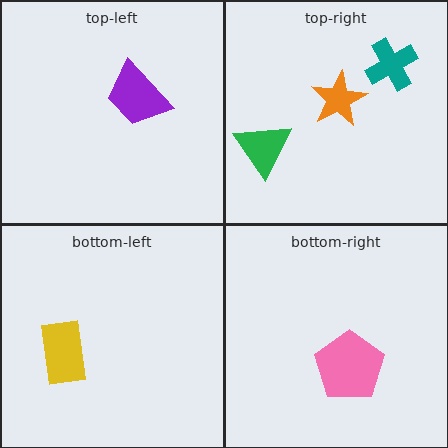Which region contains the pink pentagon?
The bottom-right region.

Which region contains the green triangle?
The top-right region.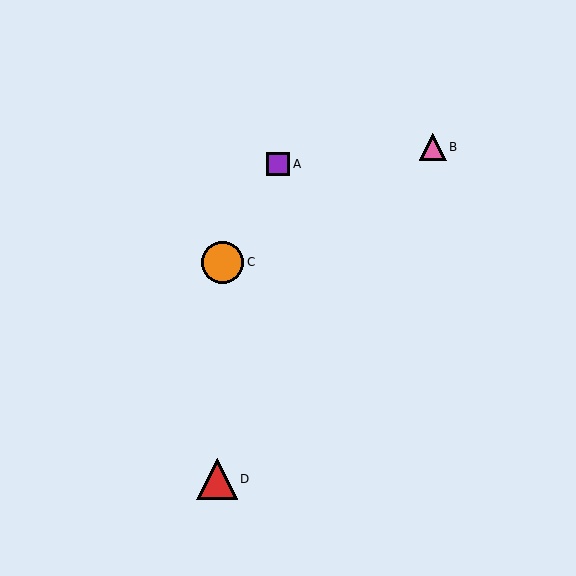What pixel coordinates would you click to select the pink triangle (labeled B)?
Click at (433, 147) to select the pink triangle B.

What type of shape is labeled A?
Shape A is a purple square.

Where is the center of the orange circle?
The center of the orange circle is at (222, 262).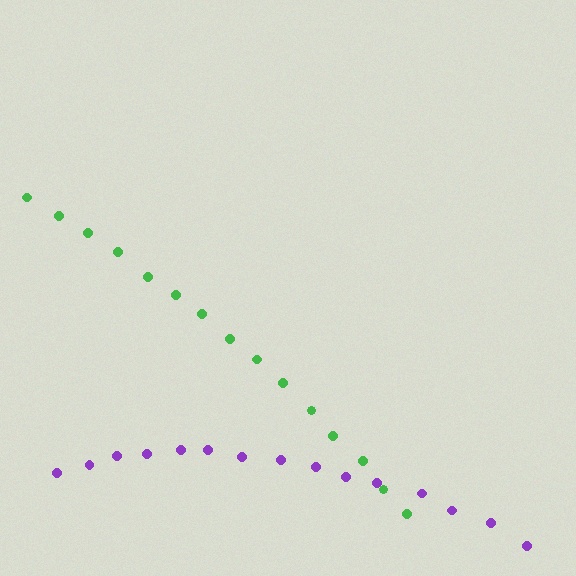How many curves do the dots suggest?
There are 2 distinct paths.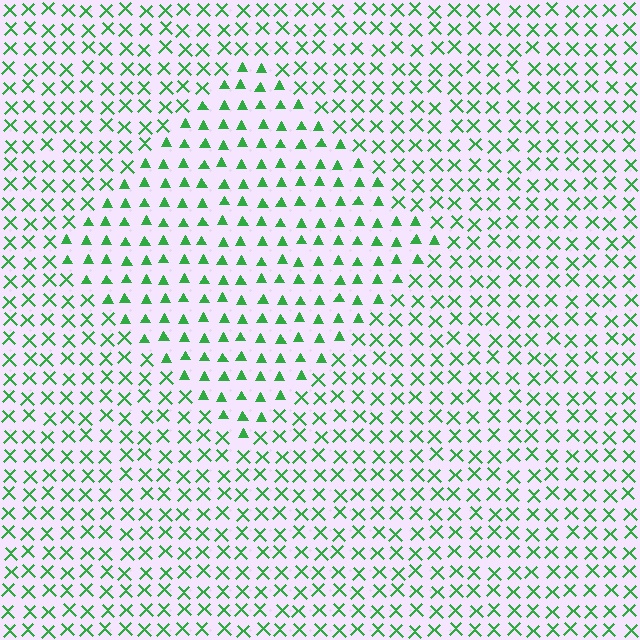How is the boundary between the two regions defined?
The boundary is defined by a change in element shape: triangles inside vs. X marks outside. All elements share the same color and spacing.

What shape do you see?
I see a diamond.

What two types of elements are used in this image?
The image uses triangles inside the diamond region and X marks outside it.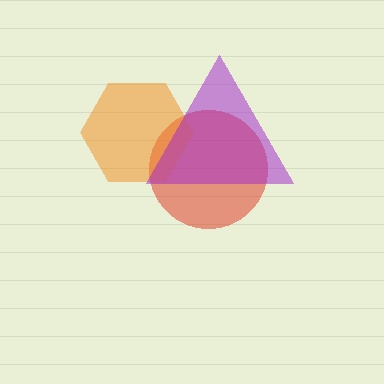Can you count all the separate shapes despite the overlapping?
Yes, there are 3 separate shapes.